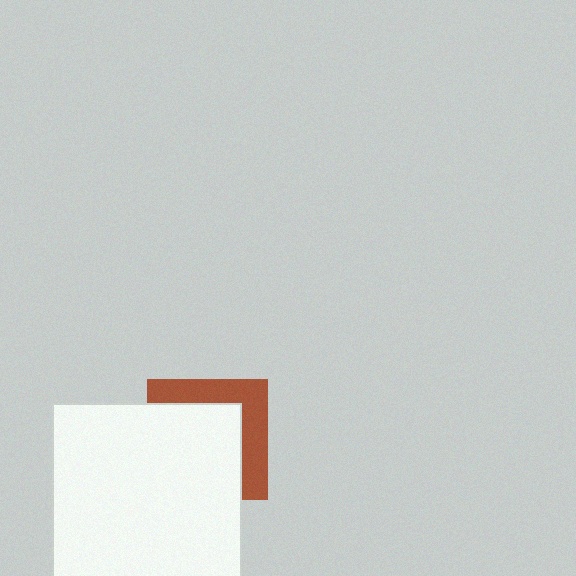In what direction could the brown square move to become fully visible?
The brown square could move toward the upper-right. That would shift it out from behind the white square entirely.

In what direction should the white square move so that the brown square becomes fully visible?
The white square should move toward the lower-left. That is the shortest direction to clear the overlap and leave the brown square fully visible.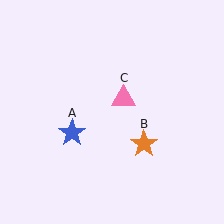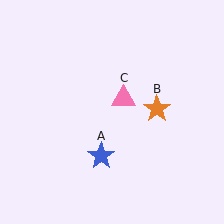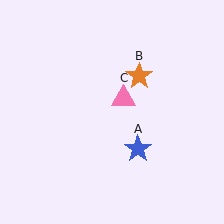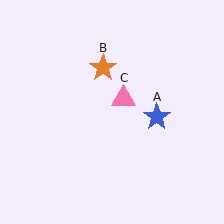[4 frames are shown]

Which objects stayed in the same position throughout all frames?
Pink triangle (object C) remained stationary.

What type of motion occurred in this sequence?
The blue star (object A), orange star (object B) rotated counterclockwise around the center of the scene.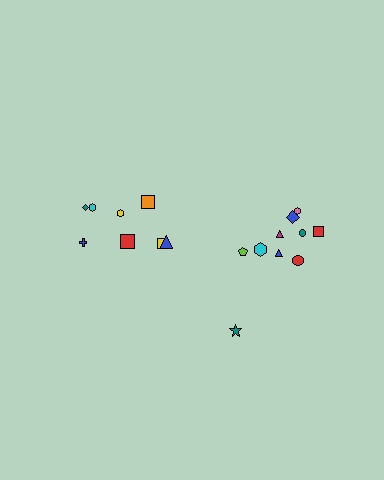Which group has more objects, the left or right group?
The right group.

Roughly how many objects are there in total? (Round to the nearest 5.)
Roughly 20 objects in total.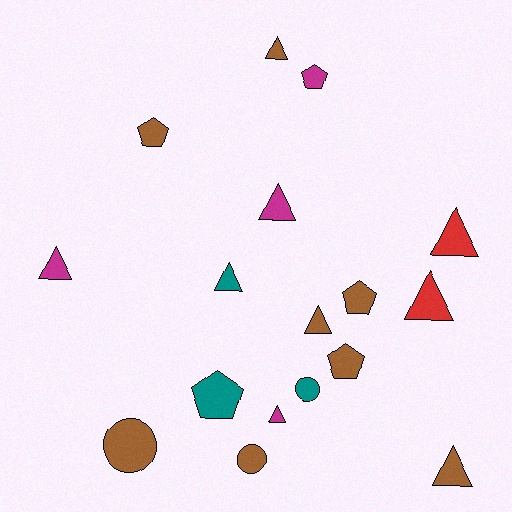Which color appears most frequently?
Brown, with 8 objects.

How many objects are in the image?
There are 17 objects.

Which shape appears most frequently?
Triangle, with 9 objects.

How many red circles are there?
There are no red circles.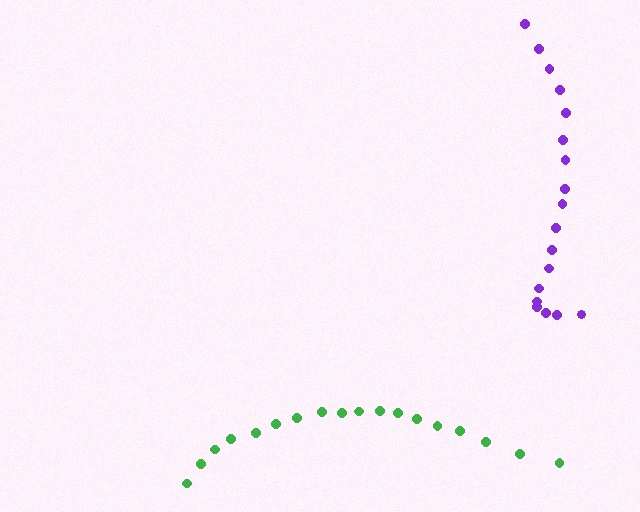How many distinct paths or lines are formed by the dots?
There are 2 distinct paths.